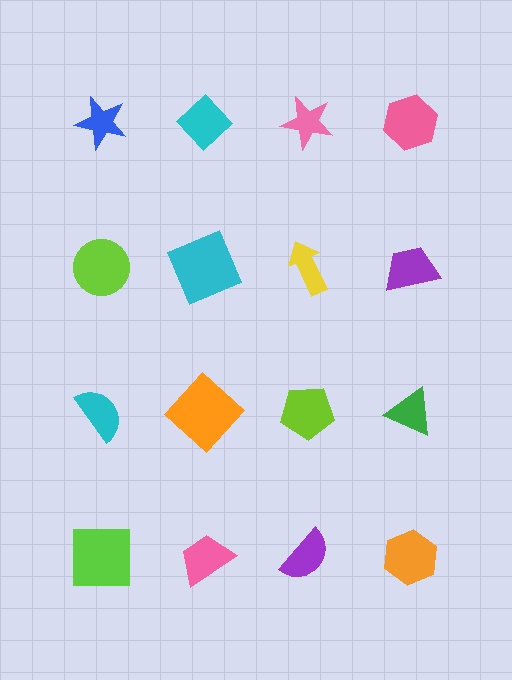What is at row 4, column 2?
A pink trapezoid.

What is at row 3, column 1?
A cyan semicircle.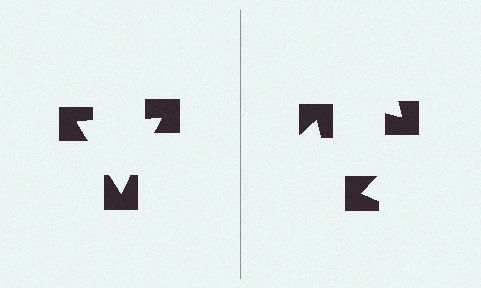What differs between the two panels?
The notched squares are positioned identically on both sides; only the wedge orientations differ. On the left they align to a triangle; on the right they are misaligned.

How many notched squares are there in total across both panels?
6 — 3 on each side.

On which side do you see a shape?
An illusory triangle appears on the left side. On the right side the wedge cuts are rotated, so no coherent shape forms.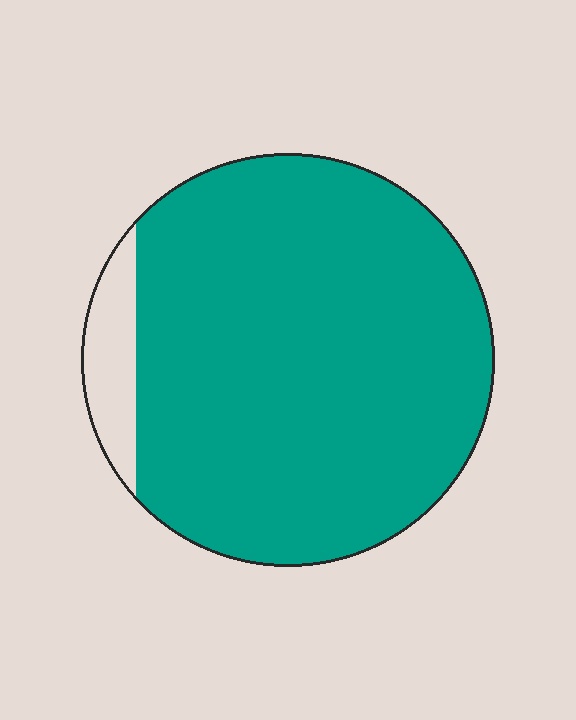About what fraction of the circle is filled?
About nine tenths (9/10).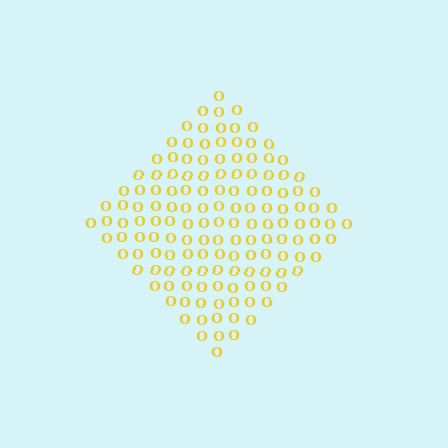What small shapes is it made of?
It is made of small letter O's.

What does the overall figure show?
The overall figure shows a diamond.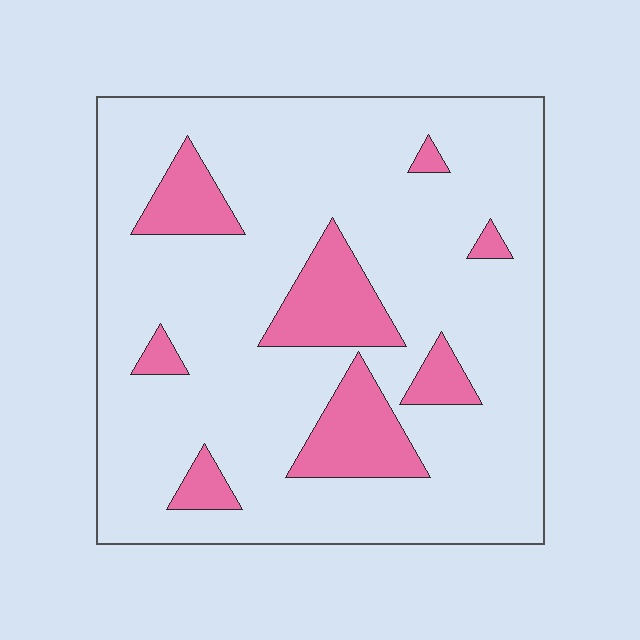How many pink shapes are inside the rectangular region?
8.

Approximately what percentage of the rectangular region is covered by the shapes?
Approximately 15%.